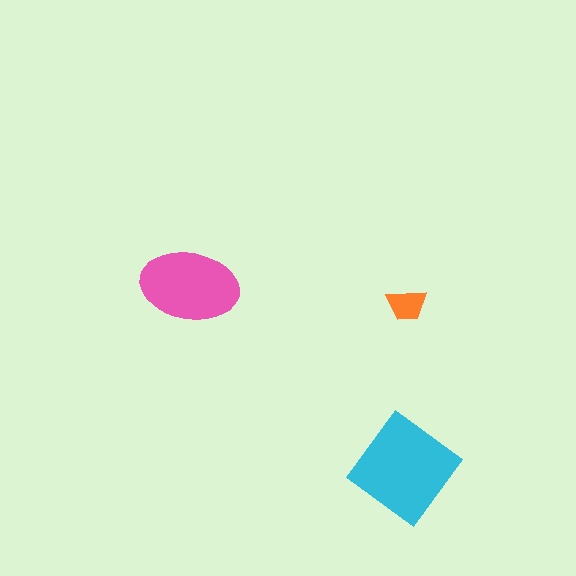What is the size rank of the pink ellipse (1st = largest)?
2nd.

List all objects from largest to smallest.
The cyan diamond, the pink ellipse, the orange trapezoid.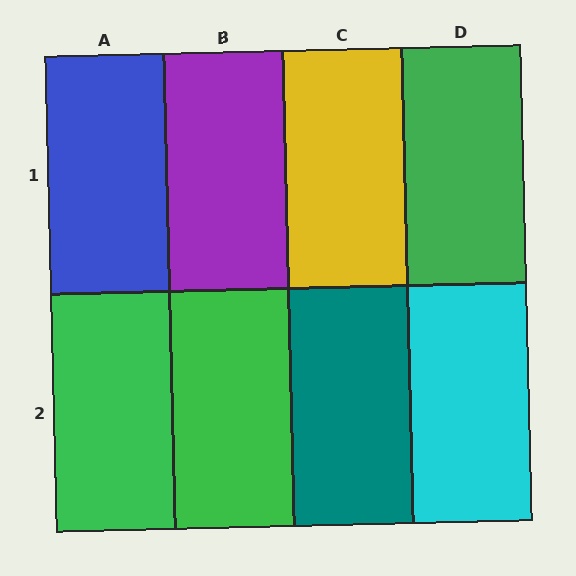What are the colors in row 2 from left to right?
Green, green, teal, cyan.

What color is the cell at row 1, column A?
Blue.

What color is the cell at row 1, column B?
Purple.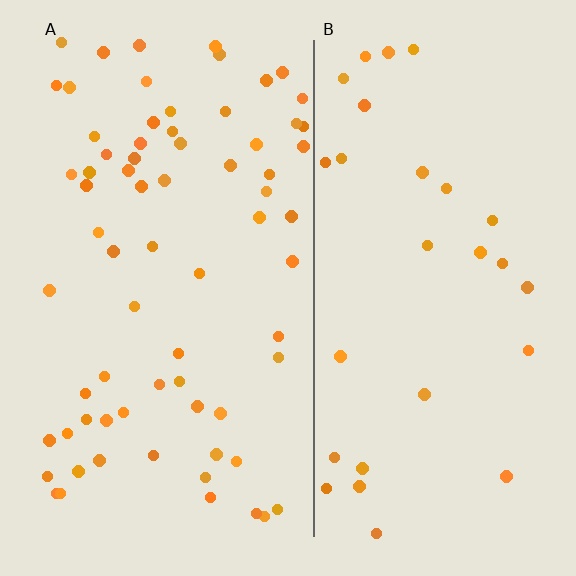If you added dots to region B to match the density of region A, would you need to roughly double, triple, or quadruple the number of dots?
Approximately double.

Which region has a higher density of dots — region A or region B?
A (the left).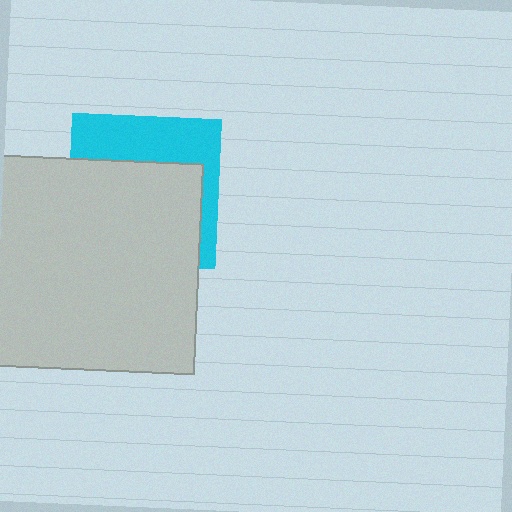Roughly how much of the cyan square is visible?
A small part of it is visible (roughly 37%).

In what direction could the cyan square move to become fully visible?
The cyan square could move up. That would shift it out from behind the light gray square entirely.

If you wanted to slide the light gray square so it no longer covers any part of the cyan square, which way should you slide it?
Slide it down — that is the most direct way to separate the two shapes.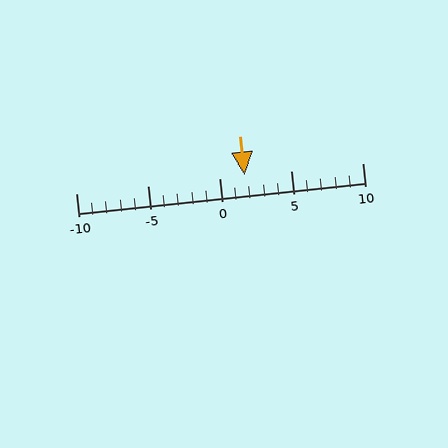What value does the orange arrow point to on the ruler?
The orange arrow points to approximately 2.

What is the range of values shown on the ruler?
The ruler shows values from -10 to 10.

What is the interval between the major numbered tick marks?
The major tick marks are spaced 5 units apart.